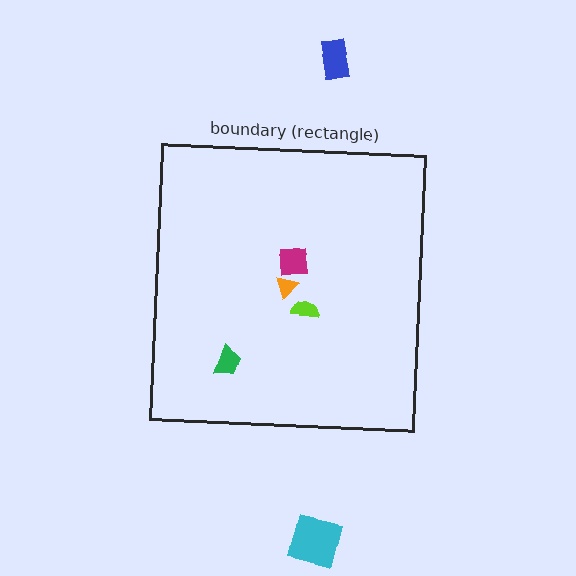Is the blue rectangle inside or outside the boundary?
Outside.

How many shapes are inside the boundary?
4 inside, 2 outside.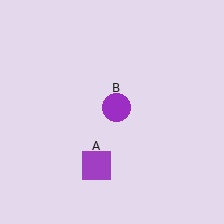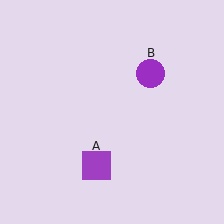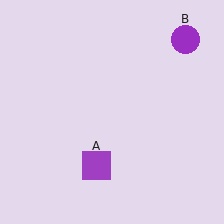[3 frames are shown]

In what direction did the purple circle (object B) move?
The purple circle (object B) moved up and to the right.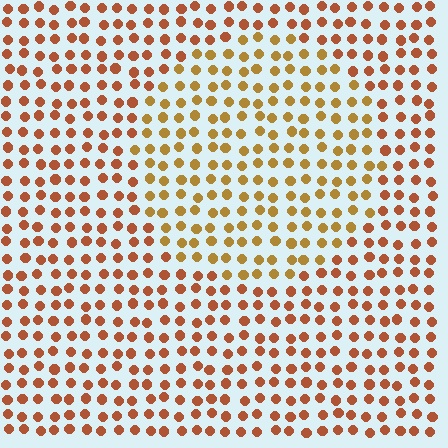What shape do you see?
I see a circle.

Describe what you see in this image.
The image is filled with small brown elements in a uniform arrangement. A circle-shaped region is visible where the elements are tinted to a slightly different hue, forming a subtle color boundary.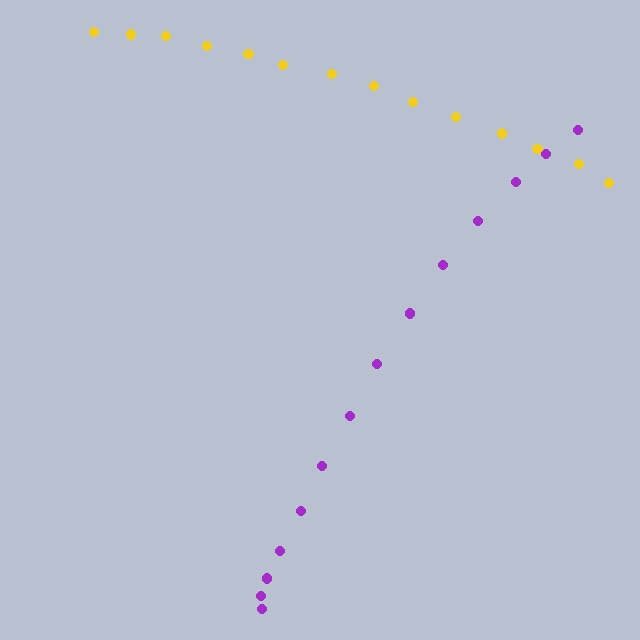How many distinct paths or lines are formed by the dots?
There are 2 distinct paths.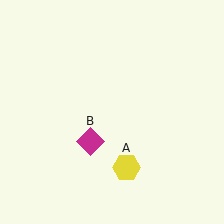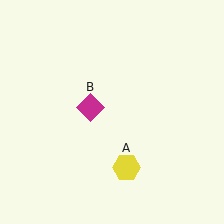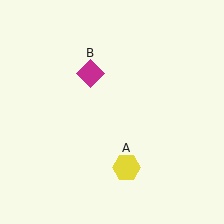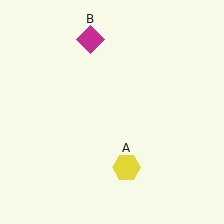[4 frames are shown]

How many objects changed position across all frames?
1 object changed position: magenta diamond (object B).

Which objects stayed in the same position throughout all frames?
Yellow hexagon (object A) remained stationary.